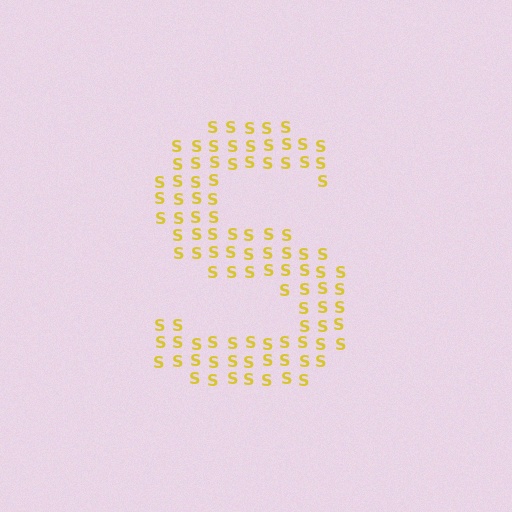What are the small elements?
The small elements are letter S's.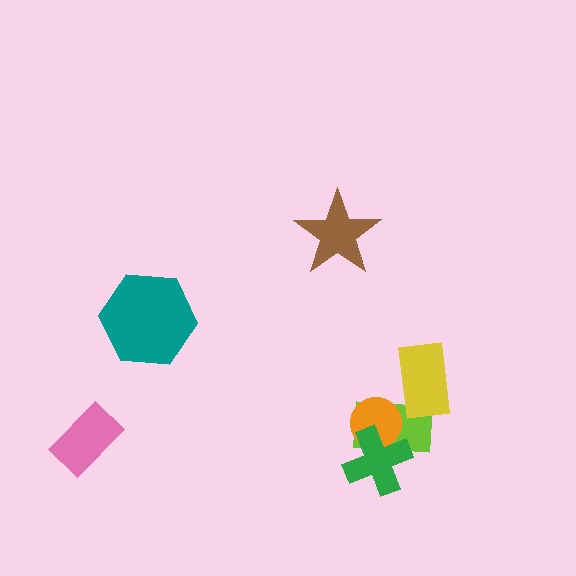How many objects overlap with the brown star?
0 objects overlap with the brown star.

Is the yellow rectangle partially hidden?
No, no other shape covers it.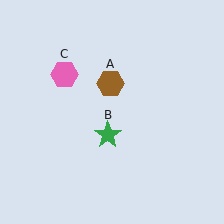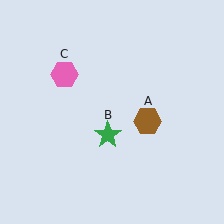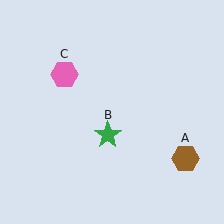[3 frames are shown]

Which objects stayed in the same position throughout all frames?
Green star (object B) and pink hexagon (object C) remained stationary.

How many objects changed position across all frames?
1 object changed position: brown hexagon (object A).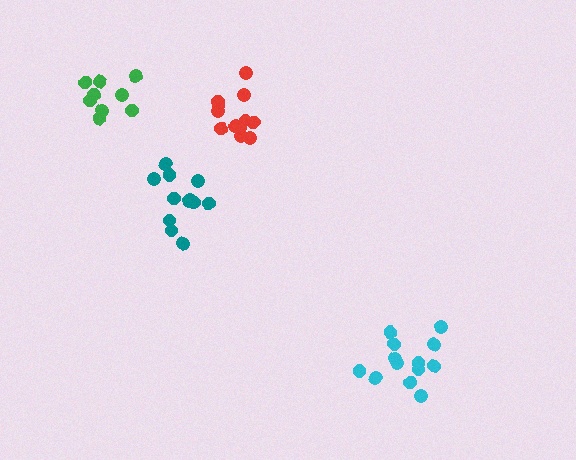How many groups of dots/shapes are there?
There are 4 groups.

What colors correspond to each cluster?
The clusters are colored: cyan, green, teal, red.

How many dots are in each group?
Group 1: 13 dots, Group 2: 9 dots, Group 3: 12 dots, Group 4: 12 dots (46 total).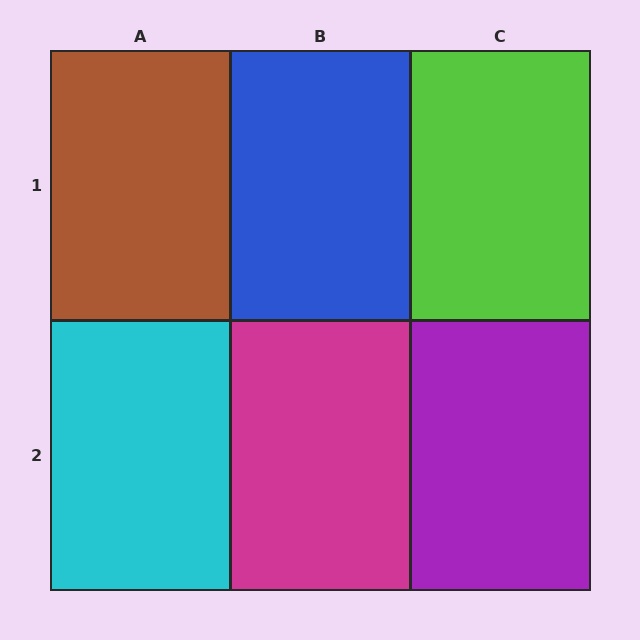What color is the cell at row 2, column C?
Purple.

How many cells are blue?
1 cell is blue.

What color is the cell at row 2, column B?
Magenta.